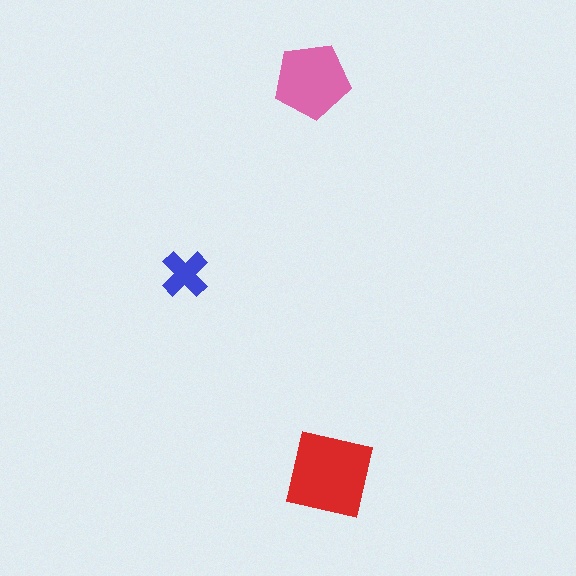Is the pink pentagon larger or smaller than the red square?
Smaller.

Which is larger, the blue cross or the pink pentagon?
The pink pentagon.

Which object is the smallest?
The blue cross.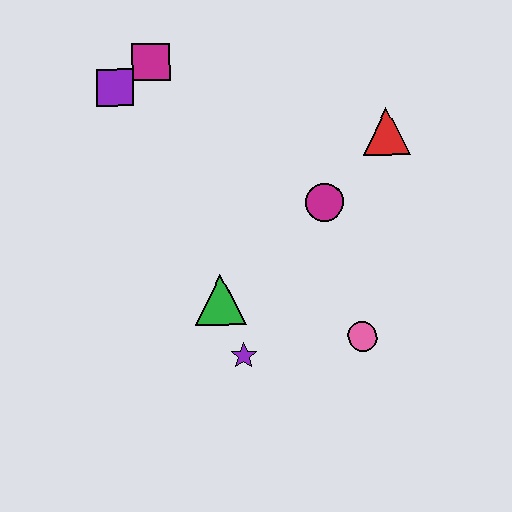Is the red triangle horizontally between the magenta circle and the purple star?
No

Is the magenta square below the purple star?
No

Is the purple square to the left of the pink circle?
Yes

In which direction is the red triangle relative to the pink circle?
The red triangle is above the pink circle.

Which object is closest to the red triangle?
The magenta circle is closest to the red triangle.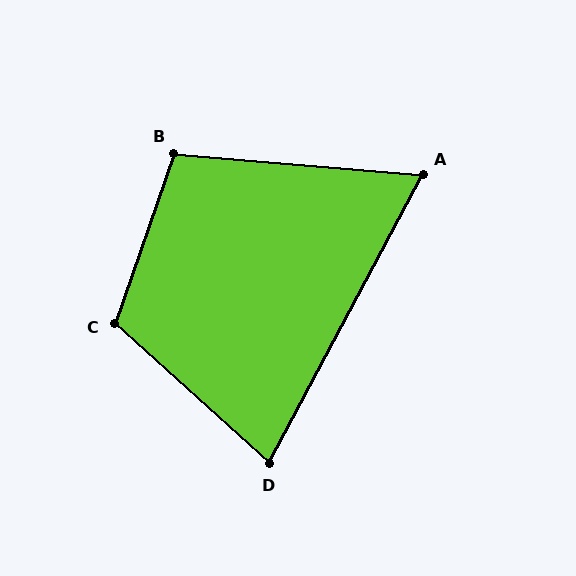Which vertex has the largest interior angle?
C, at approximately 113 degrees.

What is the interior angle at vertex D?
Approximately 76 degrees (acute).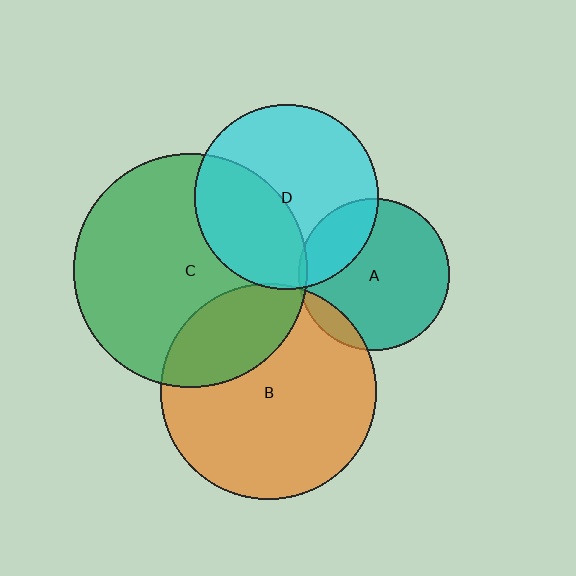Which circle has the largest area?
Circle C (green).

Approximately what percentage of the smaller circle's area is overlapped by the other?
Approximately 40%.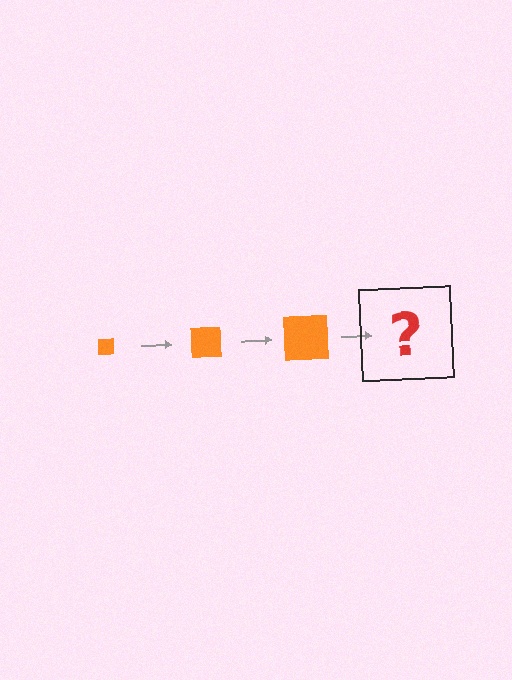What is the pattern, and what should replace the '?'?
The pattern is that the square gets progressively larger each step. The '?' should be an orange square, larger than the previous one.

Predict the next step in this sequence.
The next step is an orange square, larger than the previous one.